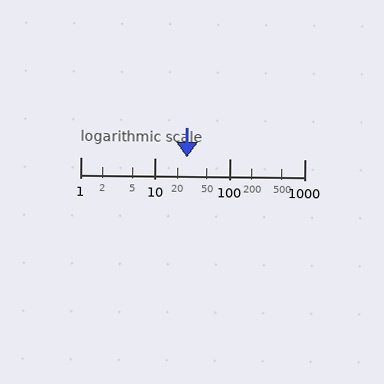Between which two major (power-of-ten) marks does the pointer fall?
The pointer is between 10 and 100.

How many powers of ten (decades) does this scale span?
The scale spans 3 decades, from 1 to 1000.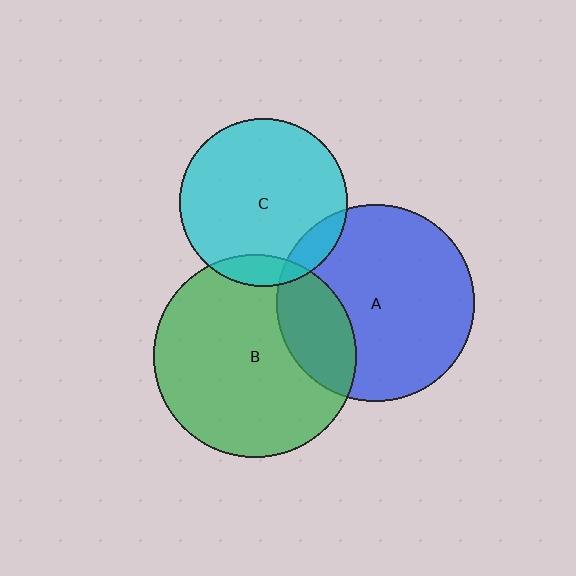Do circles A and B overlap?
Yes.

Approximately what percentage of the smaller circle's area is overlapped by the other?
Approximately 25%.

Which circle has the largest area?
Circle B (green).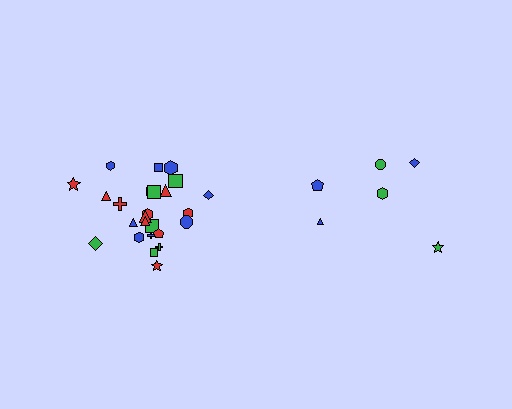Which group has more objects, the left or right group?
The left group.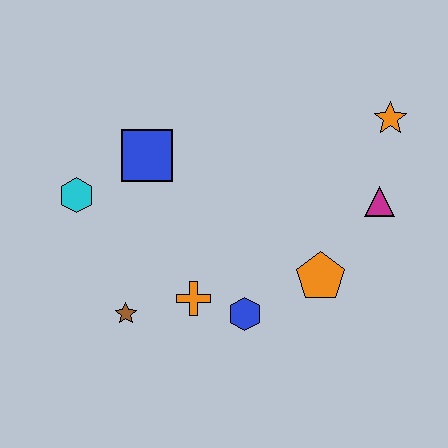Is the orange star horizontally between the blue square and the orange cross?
No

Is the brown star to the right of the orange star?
No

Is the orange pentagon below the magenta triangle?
Yes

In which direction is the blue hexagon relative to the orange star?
The blue hexagon is below the orange star.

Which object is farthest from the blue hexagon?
The orange star is farthest from the blue hexagon.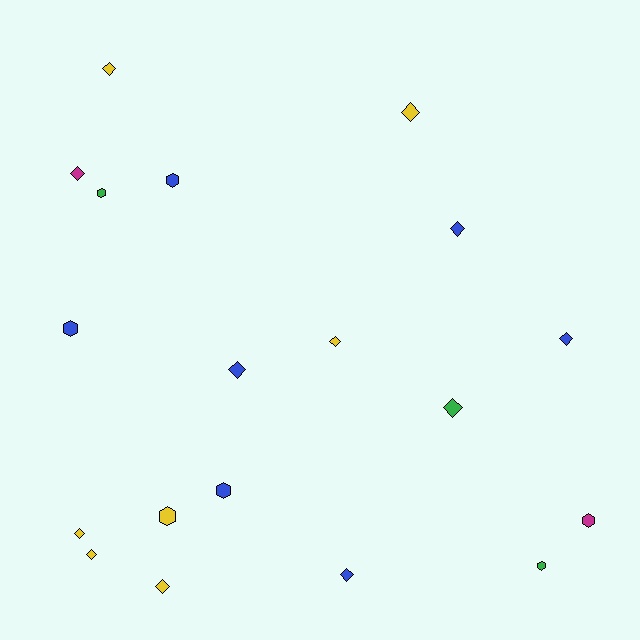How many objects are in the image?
There are 19 objects.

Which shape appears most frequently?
Diamond, with 12 objects.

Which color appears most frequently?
Yellow, with 7 objects.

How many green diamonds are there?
There is 1 green diamond.